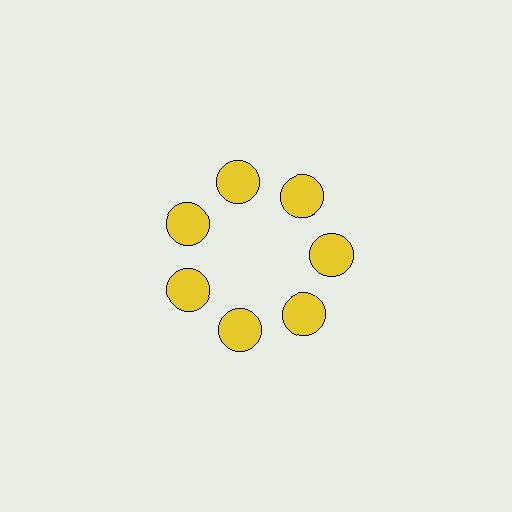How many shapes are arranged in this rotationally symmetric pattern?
There are 7 shapes, arranged in 7 groups of 1.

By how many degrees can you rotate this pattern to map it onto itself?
The pattern maps onto itself every 51 degrees of rotation.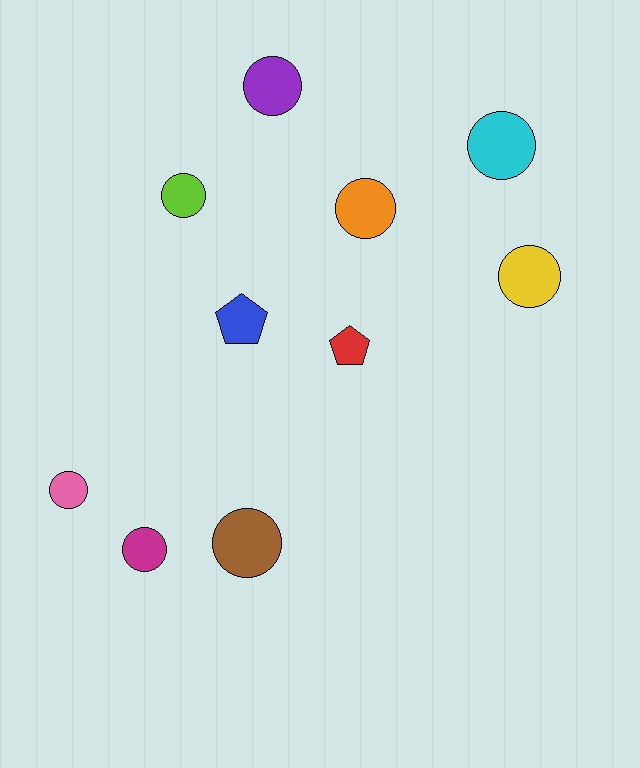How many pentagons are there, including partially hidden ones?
There are 2 pentagons.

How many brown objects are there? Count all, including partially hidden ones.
There is 1 brown object.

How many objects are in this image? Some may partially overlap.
There are 10 objects.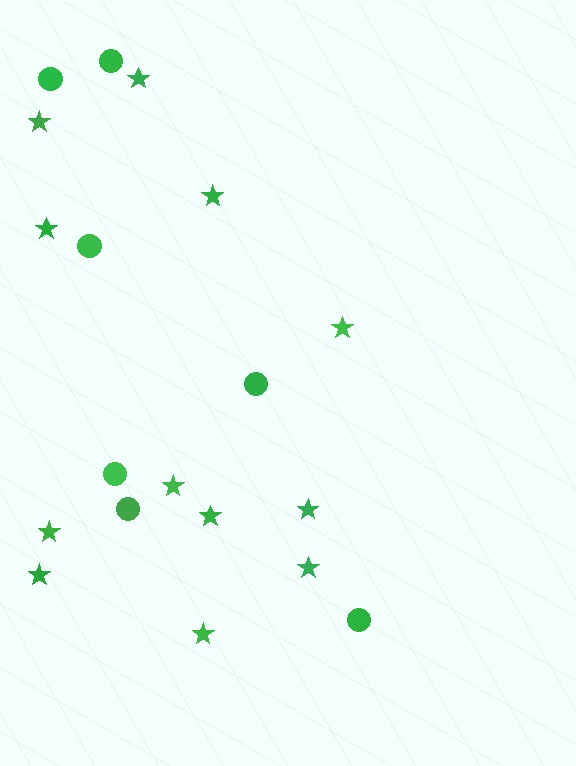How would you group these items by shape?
There are 2 groups: one group of stars (12) and one group of circles (7).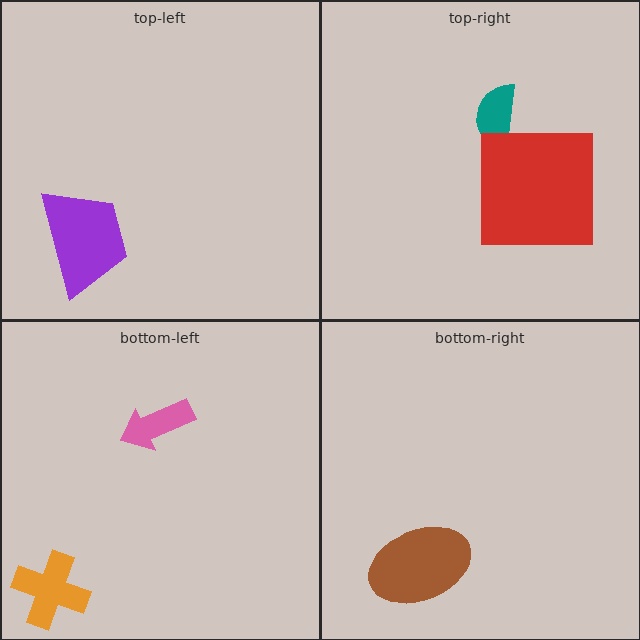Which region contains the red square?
The top-right region.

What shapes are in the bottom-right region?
The brown ellipse.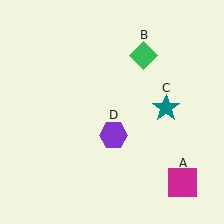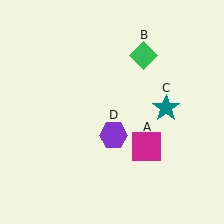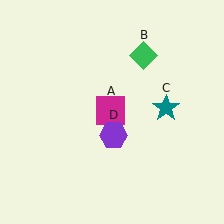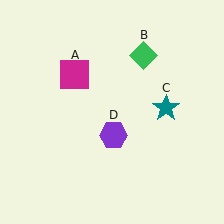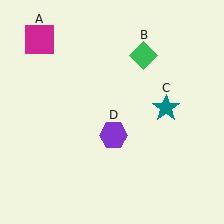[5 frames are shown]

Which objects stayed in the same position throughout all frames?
Green diamond (object B) and teal star (object C) and purple hexagon (object D) remained stationary.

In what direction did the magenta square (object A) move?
The magenta square (object A) moved up and to the left.